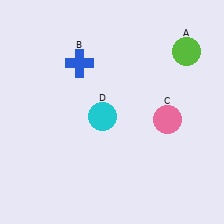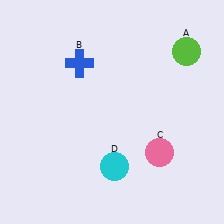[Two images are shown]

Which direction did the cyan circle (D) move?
The cyan circle (D) moved down.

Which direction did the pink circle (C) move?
The pink circle (C) moved down.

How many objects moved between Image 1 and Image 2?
2 objects moved between the two images.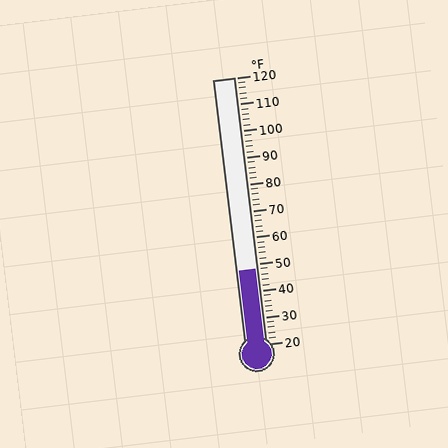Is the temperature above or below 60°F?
The temperature is below 60°F.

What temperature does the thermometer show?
The thermometer shows approximately 48°F.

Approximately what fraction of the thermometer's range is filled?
The thermometer is filled to approximately 30% of its range.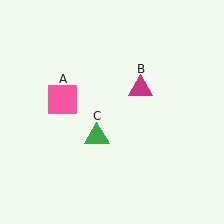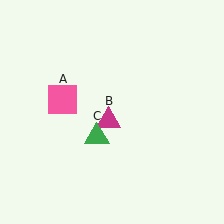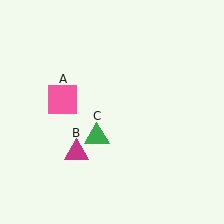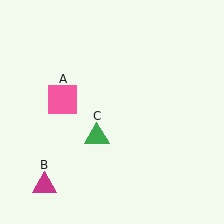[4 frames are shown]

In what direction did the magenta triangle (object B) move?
The magenta triangle (object B) moved down and to the left.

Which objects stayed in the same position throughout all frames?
Pink square (object A) and green triangle (object C) remained stationary.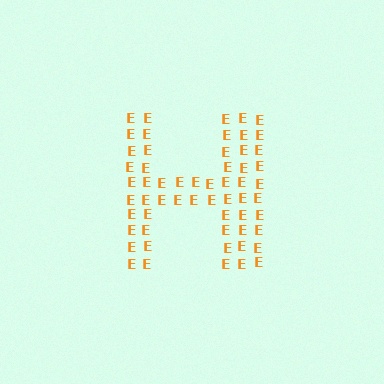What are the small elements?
The small elements are letter E's.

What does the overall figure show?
The overall figure shows the letter H.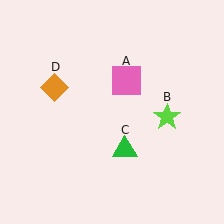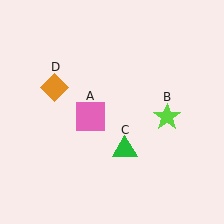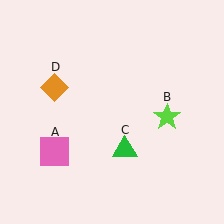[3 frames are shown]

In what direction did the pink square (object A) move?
The pink square (object A) moved down and to the left.